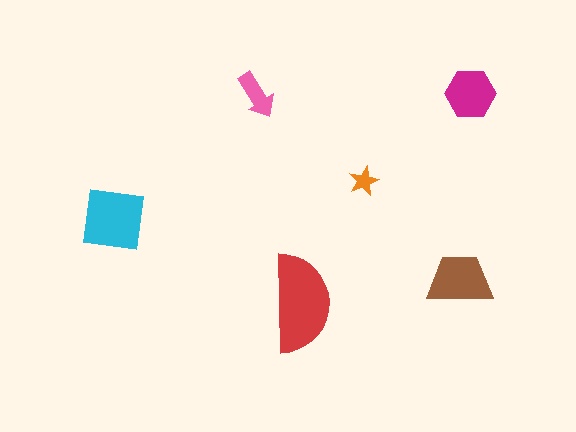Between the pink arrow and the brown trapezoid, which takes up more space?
The brown trapezoid.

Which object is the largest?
The red semicircle.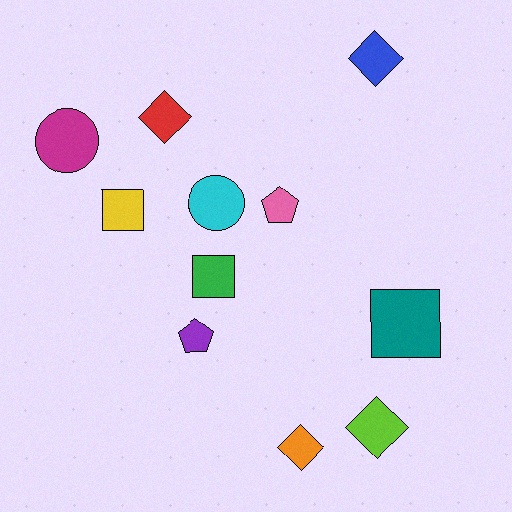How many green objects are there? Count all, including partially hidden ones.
There is 1 green object.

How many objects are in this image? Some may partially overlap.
There are 11 objects.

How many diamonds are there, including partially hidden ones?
There are 4 diamonds.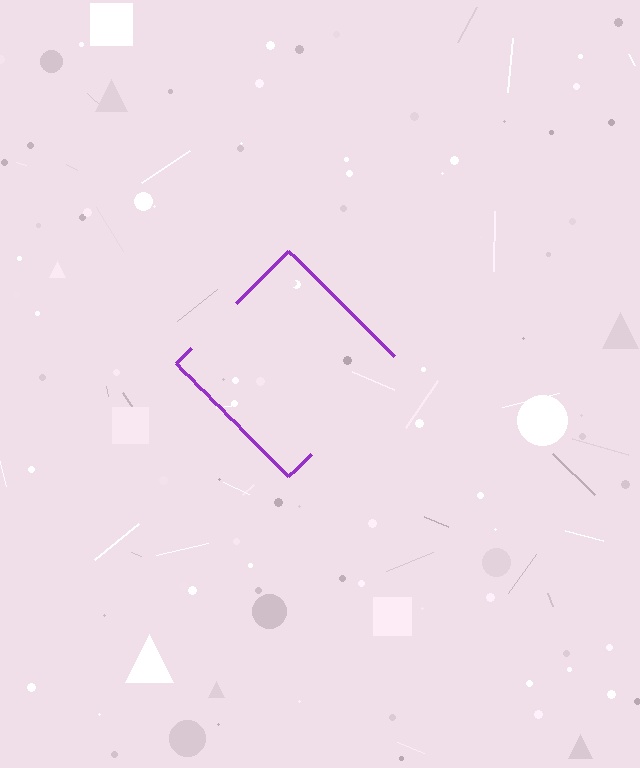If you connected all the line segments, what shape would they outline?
They would outline a diamond.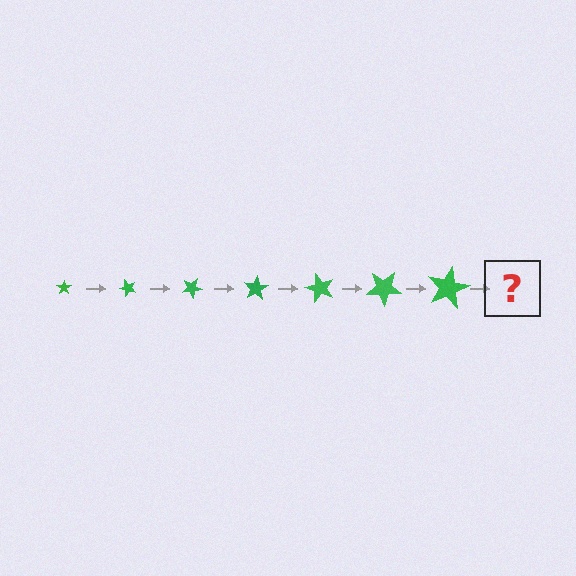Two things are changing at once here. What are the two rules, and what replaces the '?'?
The two rules are that the star grows larger each step and it rotates 50 degrees each step. The '?' should be a star, larger than the previous one and rotated 350 degrees from the start.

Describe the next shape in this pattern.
It should be a star, larger than the previous one and rotated 350 degrees from the start.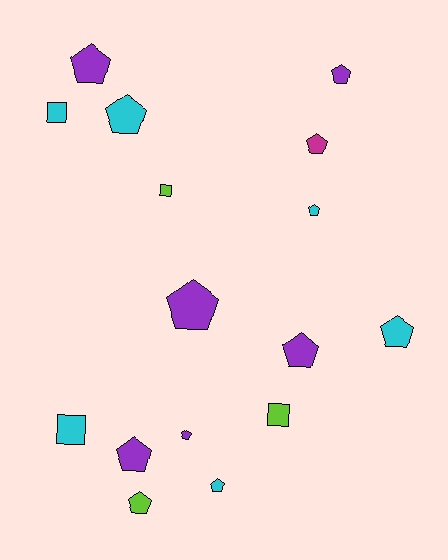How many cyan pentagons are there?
There are 4 cyan pentagons.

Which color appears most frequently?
Cyan, with 6 objects.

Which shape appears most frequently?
Pentagon, with 12 objects.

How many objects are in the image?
There are 16 objects.